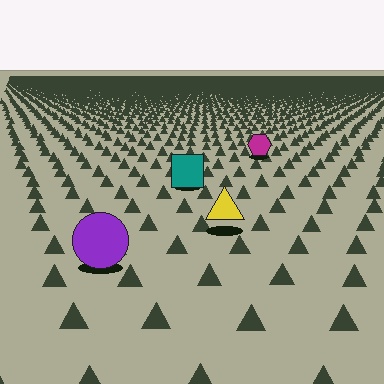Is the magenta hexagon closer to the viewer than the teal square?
No. The teal square is closer — you can tell from the texture gradient: the ground texture is coarser near it.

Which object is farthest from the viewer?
The magenta hexagon is farthest from the viewer. It appears smaller and the ground texture around it is denser.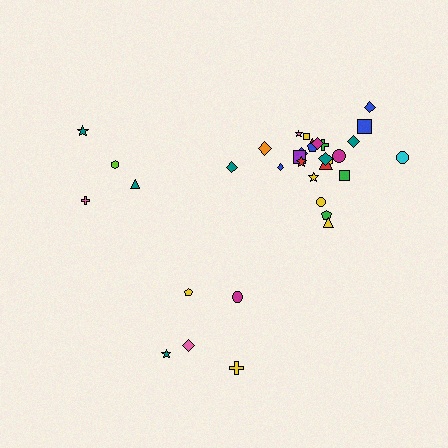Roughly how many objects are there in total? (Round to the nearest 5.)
Roughly 35 objects in total.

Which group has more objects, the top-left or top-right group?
The top-right group.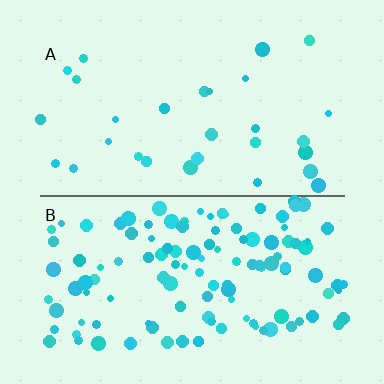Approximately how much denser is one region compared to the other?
Approximately 3.9× — region B over region A.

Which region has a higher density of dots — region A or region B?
B (the bottom).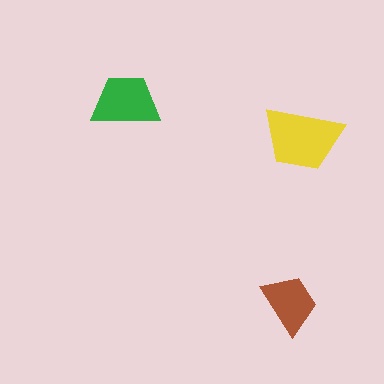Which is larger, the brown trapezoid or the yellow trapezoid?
The yellow one.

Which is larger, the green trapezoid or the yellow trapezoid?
The yellow one.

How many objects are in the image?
There are 3 objects in the image.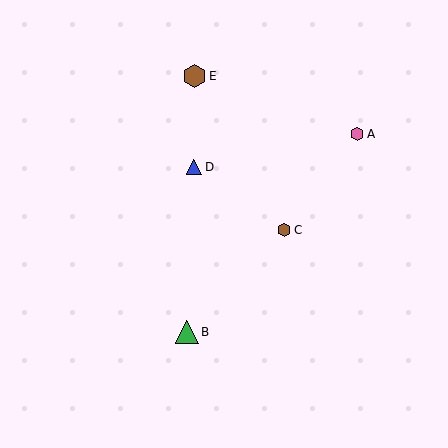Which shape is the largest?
The brown hexagon (labeled E) is the largest.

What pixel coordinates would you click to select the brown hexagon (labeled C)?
Click at (284, 230) to select the brown hexagon C.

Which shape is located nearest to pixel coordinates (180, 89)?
The brown hexagon (labeled E) at (194, 76) is nearest to that location.